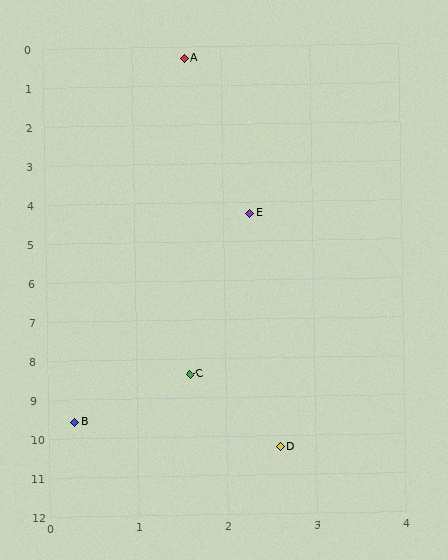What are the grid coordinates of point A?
Point A is at approximately (1.6, 0.3).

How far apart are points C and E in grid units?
Points C and E are about 4.2 grid units apart.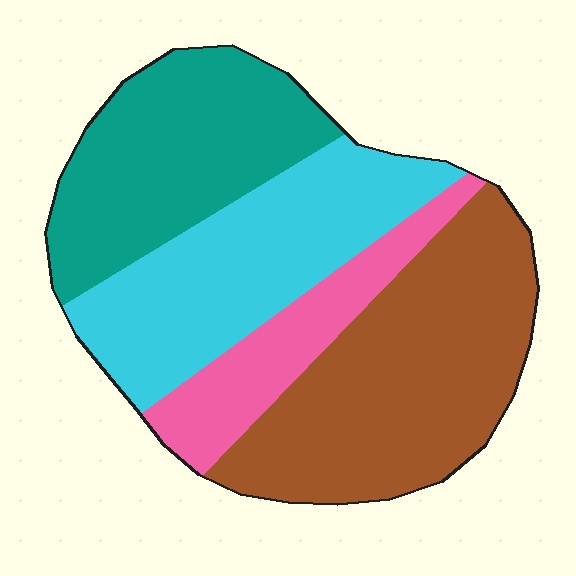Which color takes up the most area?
Brown, at roughly 35%.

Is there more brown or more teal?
Brown.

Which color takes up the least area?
Pink, at roughly 15%.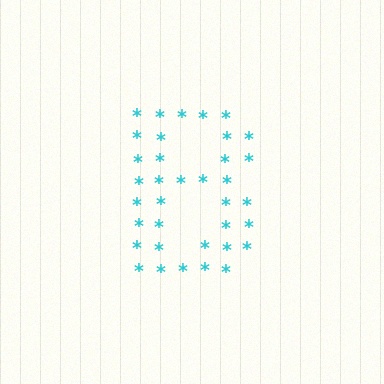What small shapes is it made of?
It is made of small asterisks.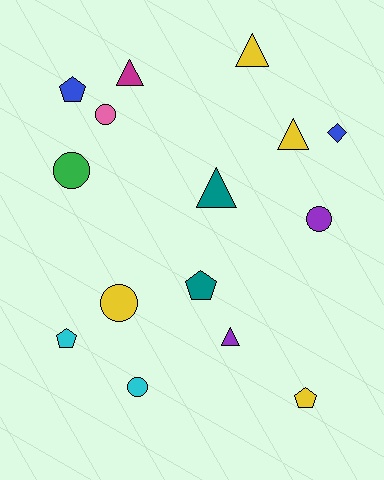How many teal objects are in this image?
There are 2 teal objects.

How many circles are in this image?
There are 5 circles.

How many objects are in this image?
There are 15 objects.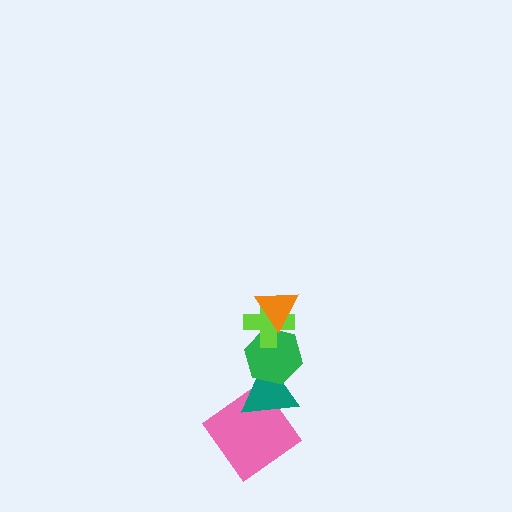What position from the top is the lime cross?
The lime cross is 2nd from the top.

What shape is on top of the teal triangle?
The green hexagon is on top of the teal triangle.